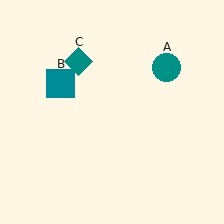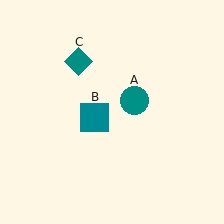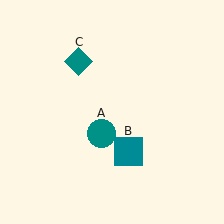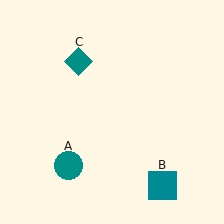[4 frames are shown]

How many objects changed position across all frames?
2 objects changed position: teal circle (object A), teal square (object B).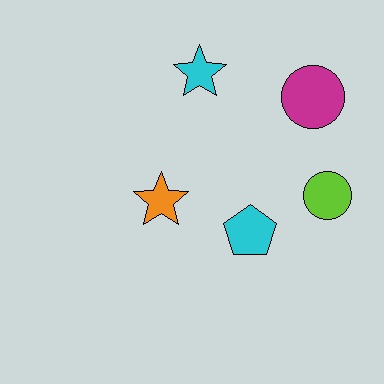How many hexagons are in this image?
There are no hexagons.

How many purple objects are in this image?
There are no purple objects.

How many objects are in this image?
There are 5 objects.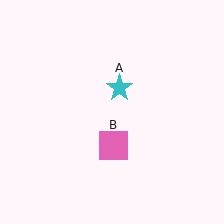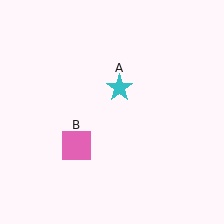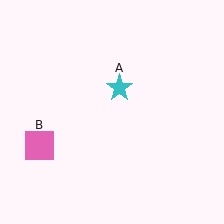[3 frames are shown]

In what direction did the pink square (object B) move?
The pink square (object B) moved left.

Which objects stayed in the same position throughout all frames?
Cyan star (object A) remained stationary.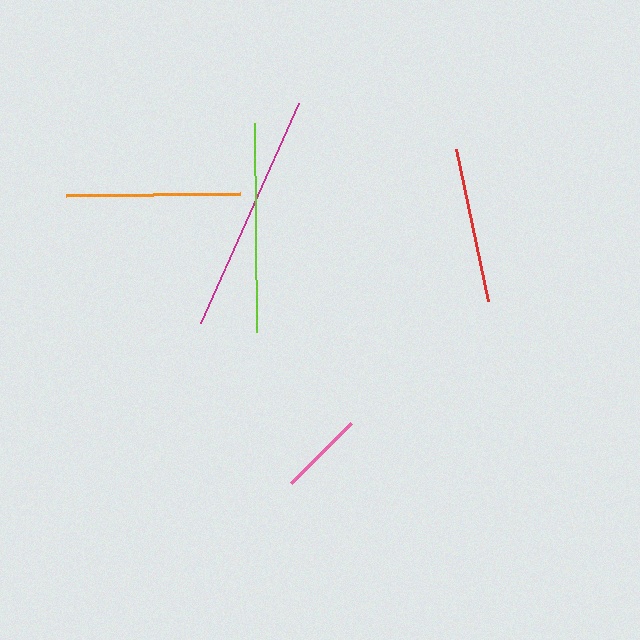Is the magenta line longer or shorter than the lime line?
The magenta line is longer than the lime line.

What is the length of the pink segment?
The pink segment is approximately 85 pixels long.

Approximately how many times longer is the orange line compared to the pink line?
The orange line is approximately 2.0 times the length of the pink line.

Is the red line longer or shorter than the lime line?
The lime line is longer than the red line.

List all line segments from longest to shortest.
From longest to shortest: magenta, lime, orange, red, pink.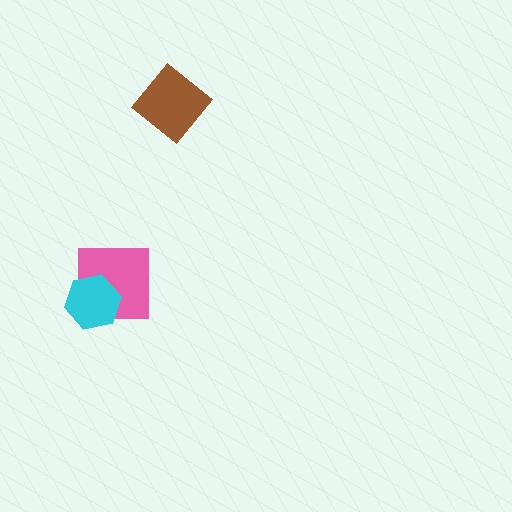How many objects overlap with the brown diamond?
0 objects overlap with the brown diamond.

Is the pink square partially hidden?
Yes, it is partially covered by another shape.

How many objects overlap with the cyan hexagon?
1 object overlaps with the cyan hexagon.